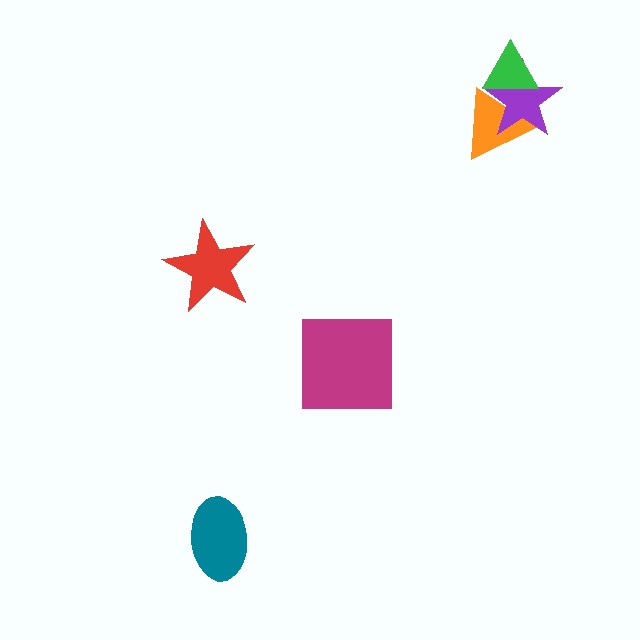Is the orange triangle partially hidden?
Yes, it is partially covered by another shape.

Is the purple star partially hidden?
Yes, it is partially covered by another shape.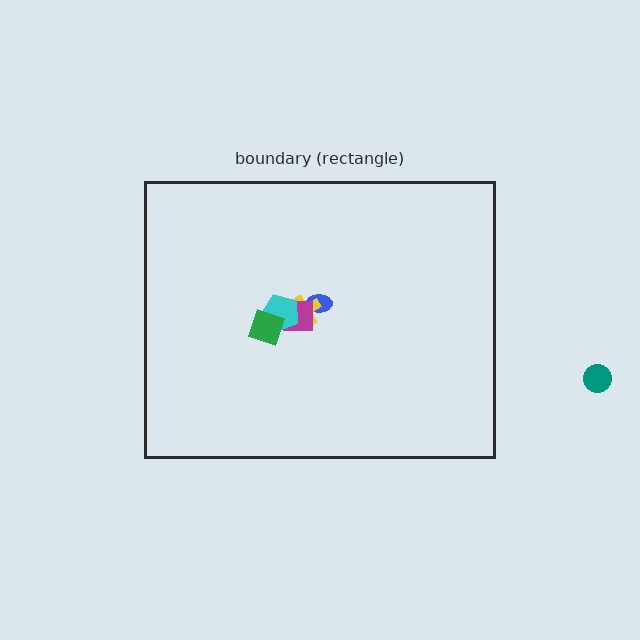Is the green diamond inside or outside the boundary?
Inside.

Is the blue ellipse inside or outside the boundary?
Inside.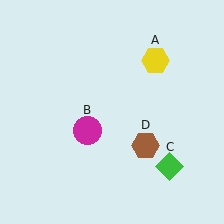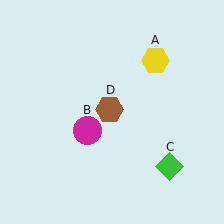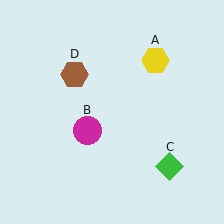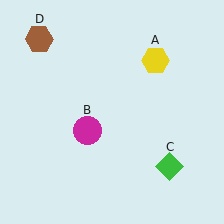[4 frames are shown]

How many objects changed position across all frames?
1 object changed position: brown hexagon (object D).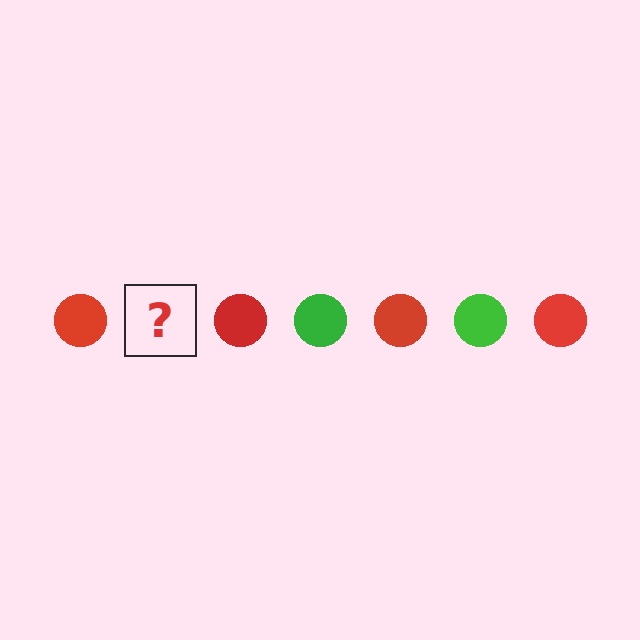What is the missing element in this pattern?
The missing element is a green circle.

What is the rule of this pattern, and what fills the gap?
The rule is that the pattern cycles through red, green circles. The gap should be filled with a green circle.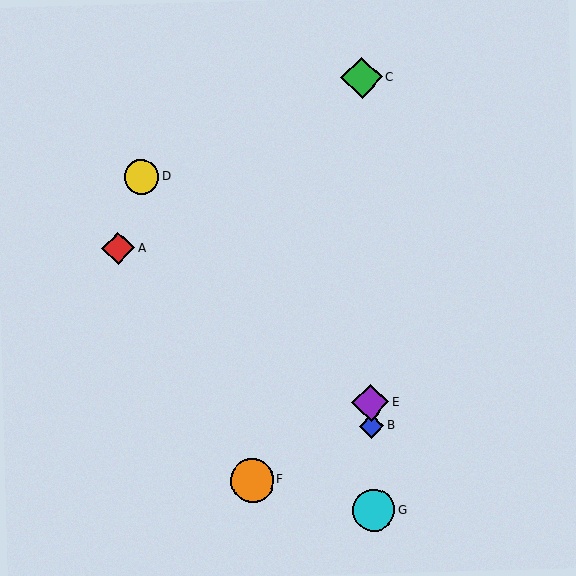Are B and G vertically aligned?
Yes, both are at x≈371.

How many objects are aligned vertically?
4 objects (B, C, E, G) are aligned vertically.